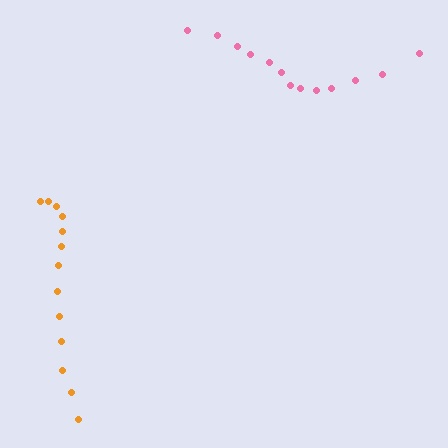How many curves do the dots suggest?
There are 2 distinct paths.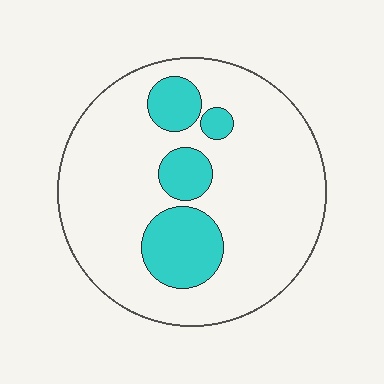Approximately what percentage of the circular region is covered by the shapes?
Approximately 20%.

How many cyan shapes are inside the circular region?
4.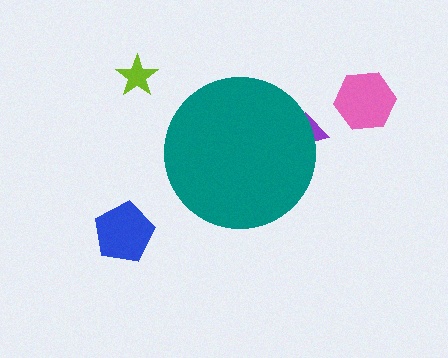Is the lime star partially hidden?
No, the lime star is fully visible.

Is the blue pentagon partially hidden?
No, the blue pentagon is fully visible.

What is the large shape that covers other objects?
A teal circle.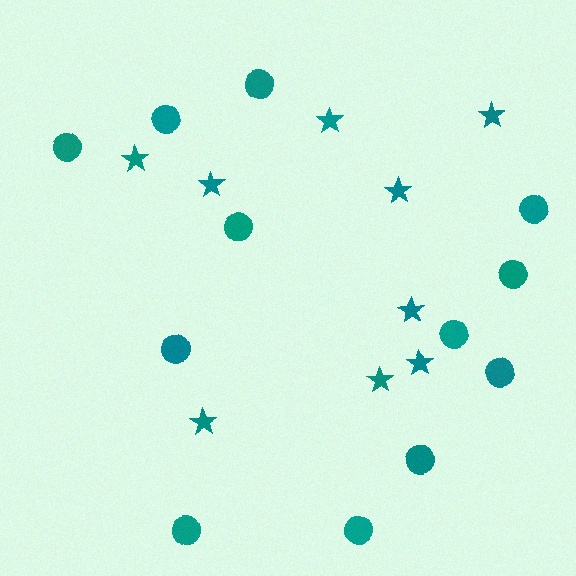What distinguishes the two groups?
There are 2 groups: one group of stars (9) and one group of circles (12).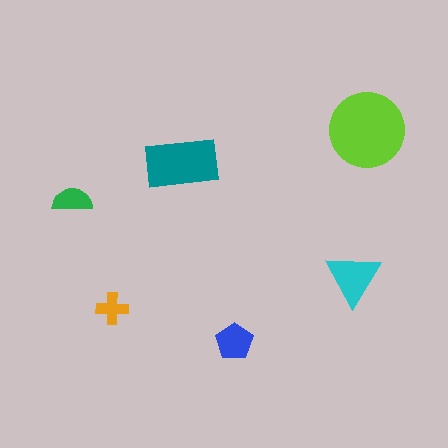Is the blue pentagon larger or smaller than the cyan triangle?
Smaller.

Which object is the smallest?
The orange cross.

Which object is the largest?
The lime circle.